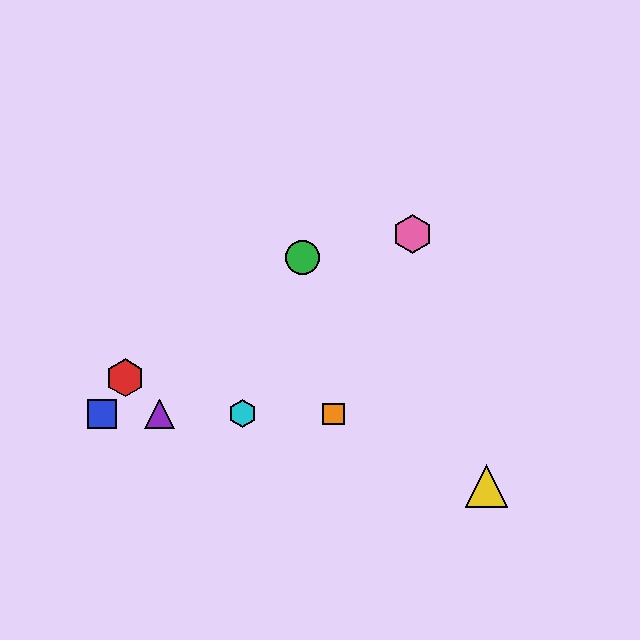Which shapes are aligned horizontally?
The blue square, the purple triangle, the orange square, the cyan hexagon are aligned horizontally.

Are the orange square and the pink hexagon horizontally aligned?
No, the orange square is at y≈414 and the pink hexagon is at y≈234.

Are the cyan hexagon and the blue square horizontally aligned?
Yes, both are at y≈414.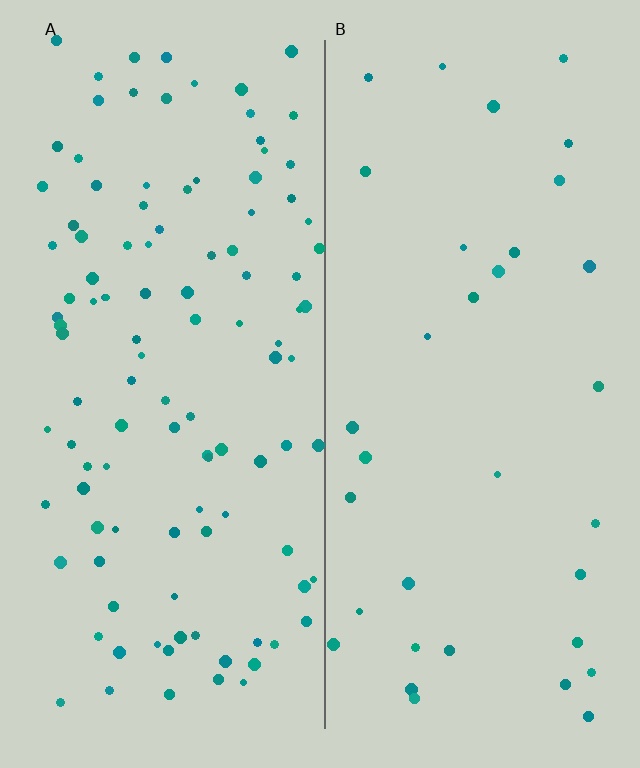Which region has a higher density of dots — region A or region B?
A (the left).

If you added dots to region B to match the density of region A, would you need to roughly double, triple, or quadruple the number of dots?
Approximately triple.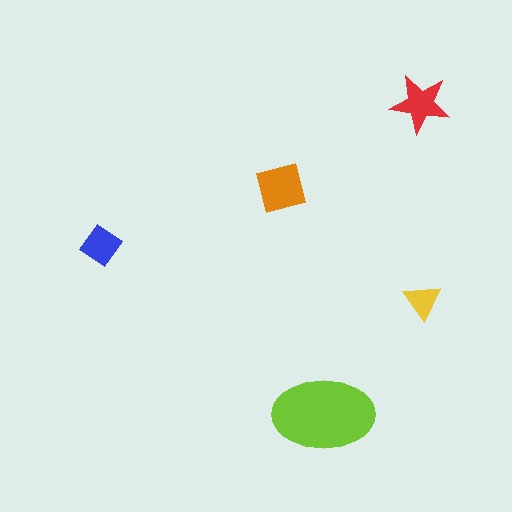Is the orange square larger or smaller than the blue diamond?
Larger.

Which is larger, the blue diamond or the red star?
The red star.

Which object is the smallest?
The yellow triangle.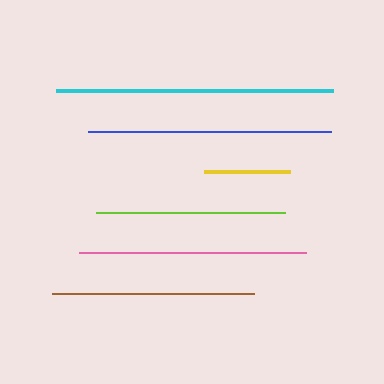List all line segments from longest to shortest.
From longest to shortest: cyan, blue, pink, brown, lime, yellow.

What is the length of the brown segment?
The brown segment is approximately 202 pixels long.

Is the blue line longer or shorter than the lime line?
The blue line is longer than the lime line.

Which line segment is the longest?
The cyan line is the longest at approximately 277 pixels.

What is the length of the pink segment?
The pink segment is approximately 227 pixels long.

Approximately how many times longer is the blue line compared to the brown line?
The blue line is approximately 1.2 times the length of the brown line.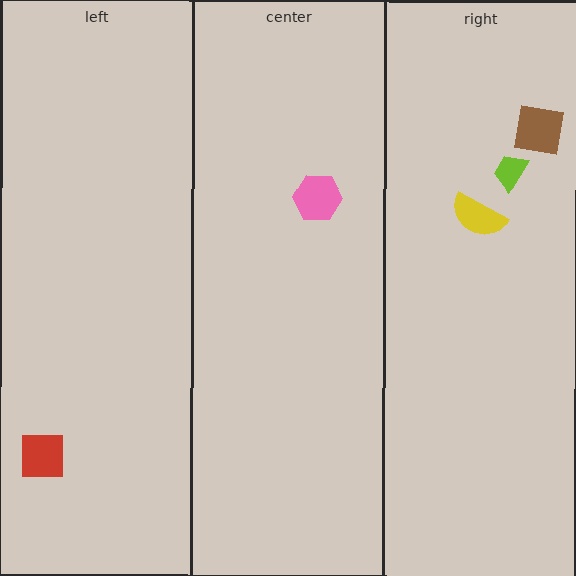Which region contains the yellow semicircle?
The right region.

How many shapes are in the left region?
1.